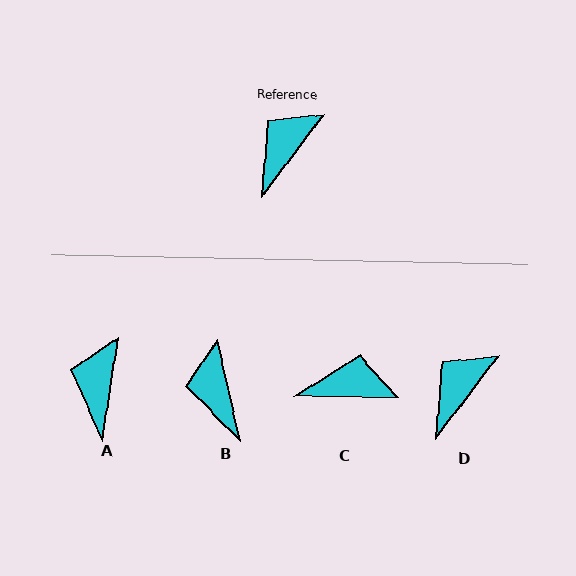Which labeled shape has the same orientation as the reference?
D.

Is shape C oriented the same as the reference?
No, it is off by about 53 degrees.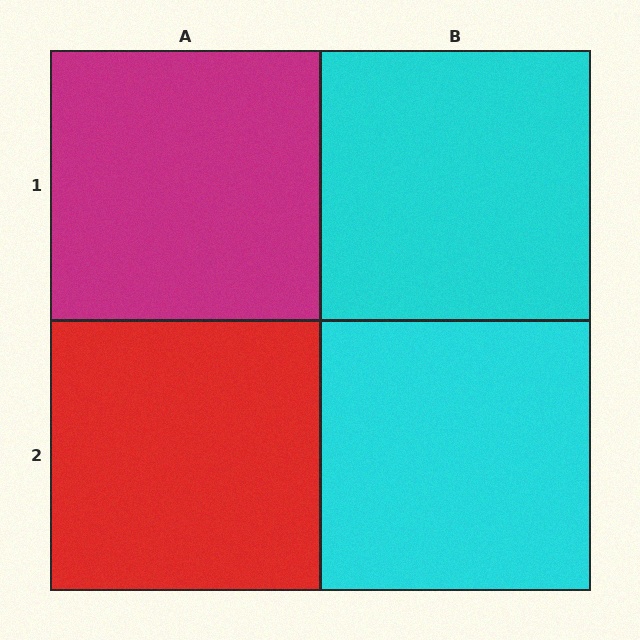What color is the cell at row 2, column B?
Cyan.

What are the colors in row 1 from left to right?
Magenta, cyan.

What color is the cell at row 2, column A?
Red.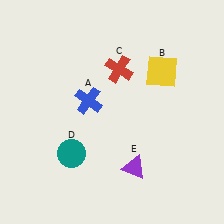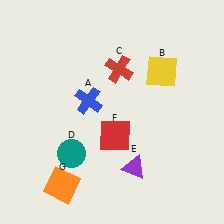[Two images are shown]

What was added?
A red square (F), an orange square (G) were added in Image 2.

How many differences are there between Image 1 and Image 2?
There are 2 differences between the two images.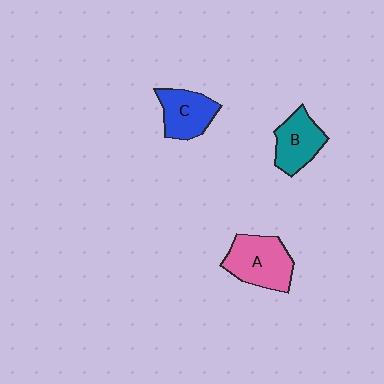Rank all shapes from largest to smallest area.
From largest to smallest: A (pink), B (teal), C (blue).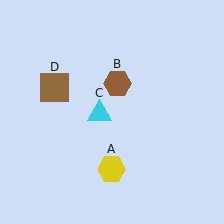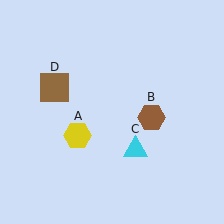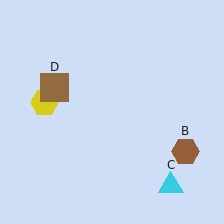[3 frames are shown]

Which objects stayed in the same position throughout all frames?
Brown square (object D) remained stationary.